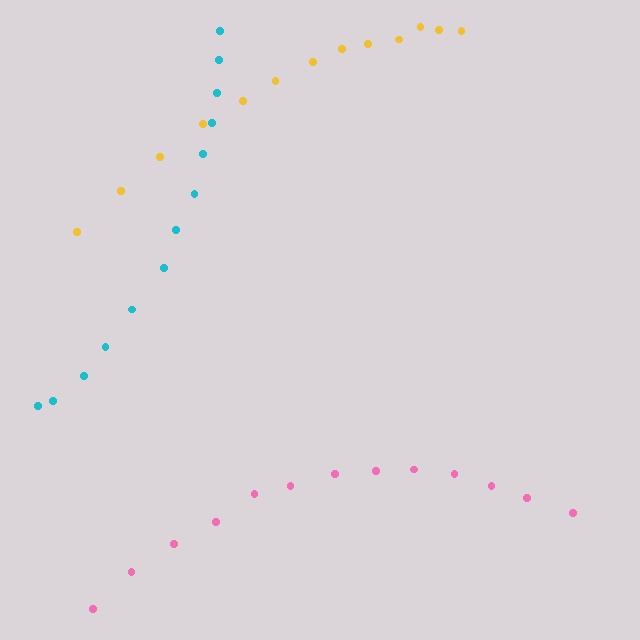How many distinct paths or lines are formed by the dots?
There are 3 distinct paths.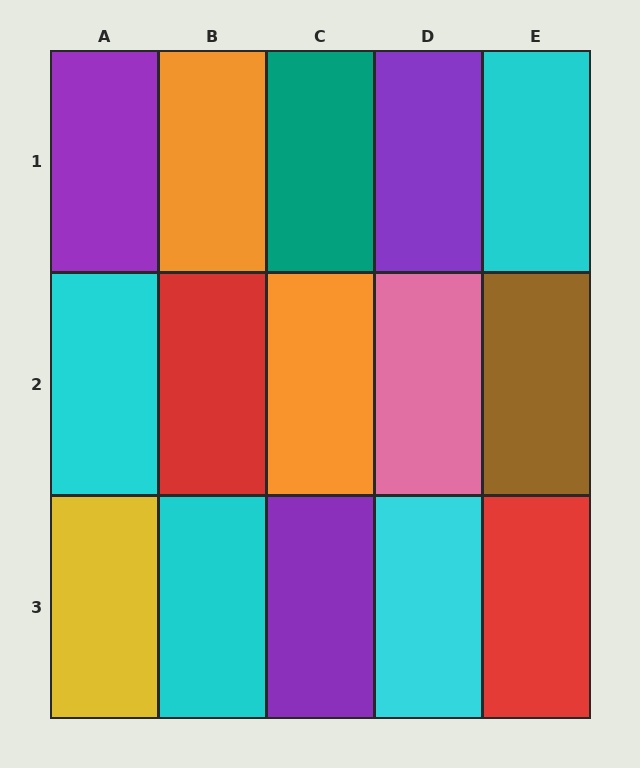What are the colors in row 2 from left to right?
Cyan, red, orange, pink, brown.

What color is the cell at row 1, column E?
Cyan.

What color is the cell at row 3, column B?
Cyan.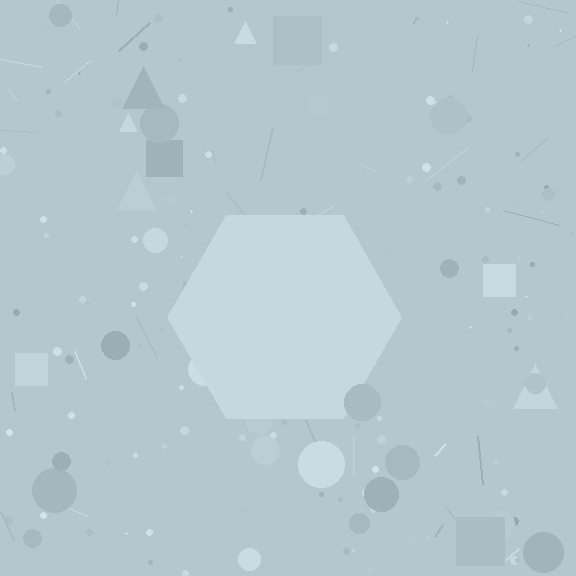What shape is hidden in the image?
A hexagon is hidden in the image.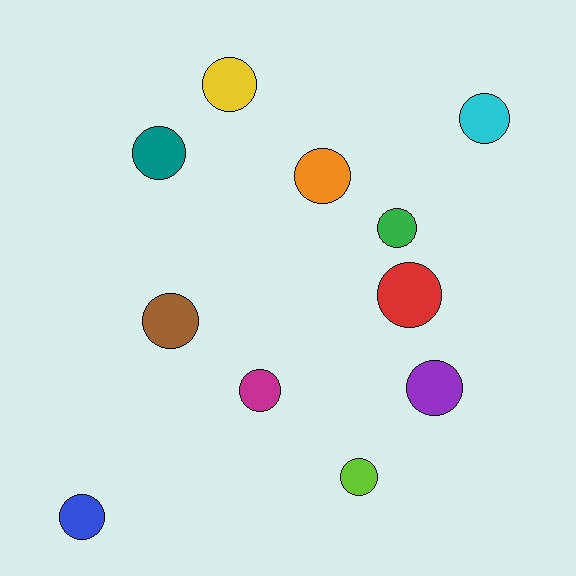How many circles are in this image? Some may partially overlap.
There are 11 circles.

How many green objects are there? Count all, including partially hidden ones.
There is 1 green object.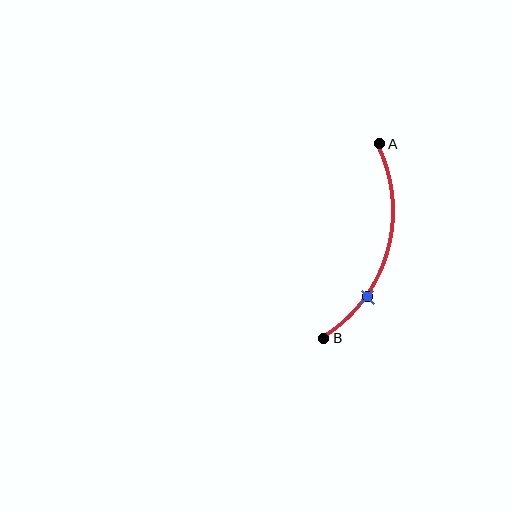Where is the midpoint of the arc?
The arc midpoint is the point on the curve farthest from the straight line joining A and B. It sits to the right of that line.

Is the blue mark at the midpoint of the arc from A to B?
No. The blue mark lies on the arc but is closer to endpoint B. The arc midpoint would be at the point on the curve equidistant along the arc from both A and B.